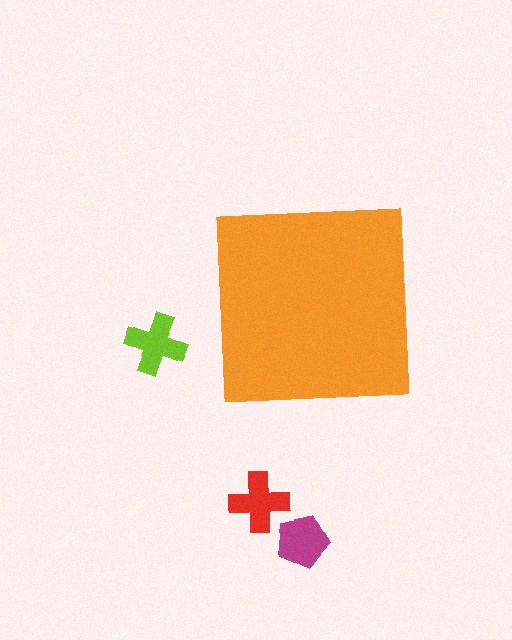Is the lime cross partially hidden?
No, the lime cross is fully visible.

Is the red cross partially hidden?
No, the red cross is fully visible.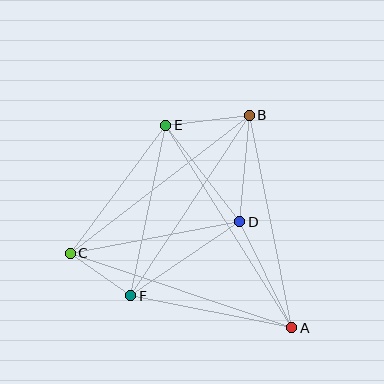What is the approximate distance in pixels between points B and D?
The distance between B and D is approximately 107 pixels.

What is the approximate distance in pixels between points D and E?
The distance between D and E is approximately 121 pixels.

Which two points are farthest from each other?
Points A and E are farthest from each other.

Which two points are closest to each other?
Points C and F are closest to each other.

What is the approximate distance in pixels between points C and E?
The distance between C and E is approximately 160 pixels.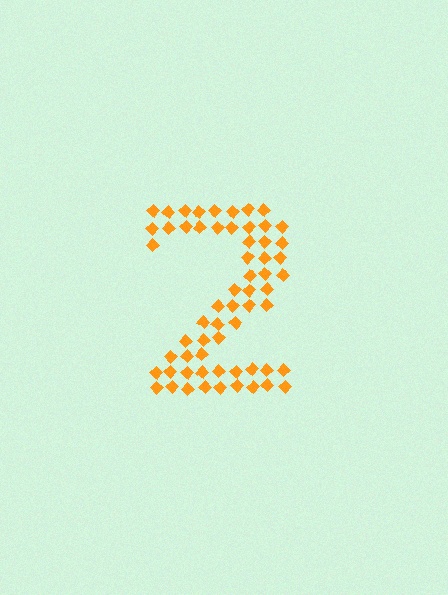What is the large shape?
The large shape is the digit 2.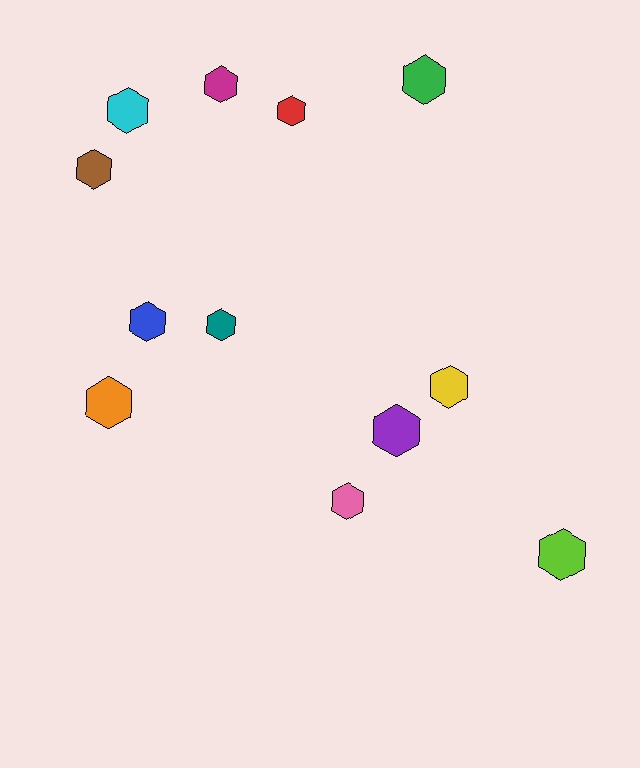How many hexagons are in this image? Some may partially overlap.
There are 12 hexagons.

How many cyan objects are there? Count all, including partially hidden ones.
There is 1 cyan object.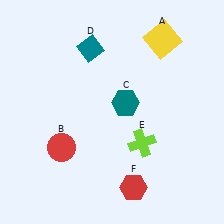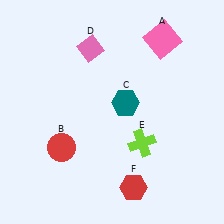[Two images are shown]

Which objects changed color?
A changed from yellow to pink. D changed from teal to pink.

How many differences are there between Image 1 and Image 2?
There are 2 differences between the two images.